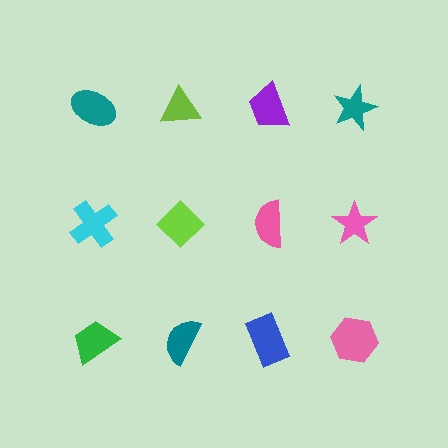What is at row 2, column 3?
A pink semicircle.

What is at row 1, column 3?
A purple trapezoid.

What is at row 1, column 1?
A teal ellipse.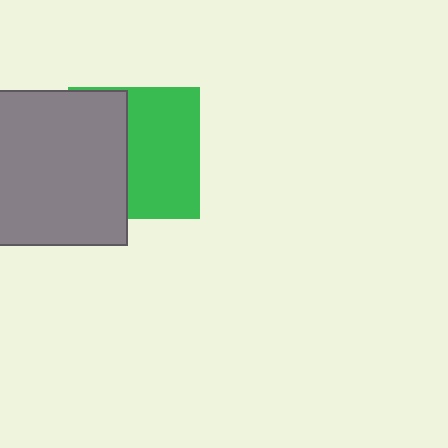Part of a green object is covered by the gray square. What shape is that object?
It is a square.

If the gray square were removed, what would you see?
You would see the complete green square.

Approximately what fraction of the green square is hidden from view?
Roughly 45% of the green square is hidden behind the gray square.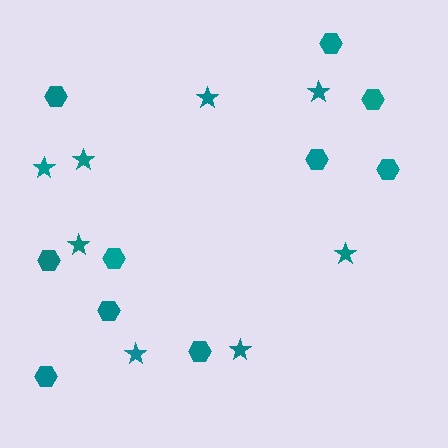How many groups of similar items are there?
There are 2 groups: one group of stars (8) and one group of hexagons (10).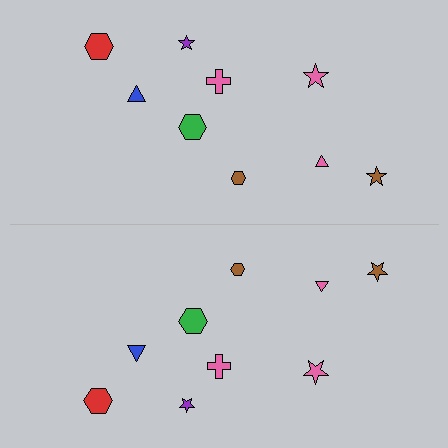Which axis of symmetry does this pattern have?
The pattern has a horizontal axis of symmetry running through the center of the image.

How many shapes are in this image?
There are 18 shapes in this image.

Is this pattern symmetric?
Yes, this pattern has bilateral (reflection) symmetry.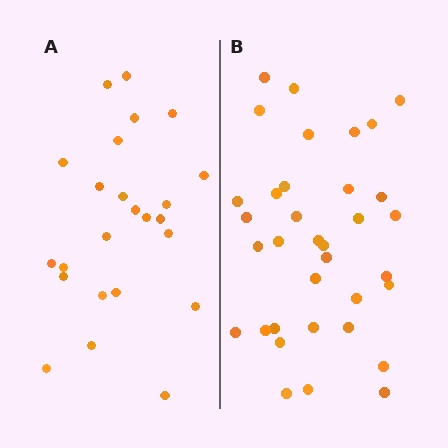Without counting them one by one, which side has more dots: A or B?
Region B (the right region) has more dots.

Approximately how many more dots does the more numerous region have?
Region B has roughly 12 or so more dots than region A.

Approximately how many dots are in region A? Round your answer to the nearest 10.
About 20 dots. (The exact count is 24, which rounds to 20.)